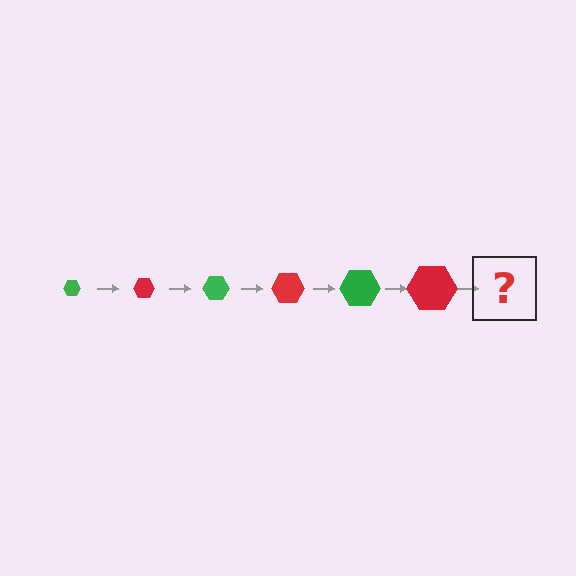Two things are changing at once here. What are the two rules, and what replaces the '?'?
The two rules are that the hexagon grows larger each step and the color cycles through green and red. The '?' should be a green hexagon, larger than the previous one.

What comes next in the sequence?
The next element should be a green hexagon, larger than the previous one.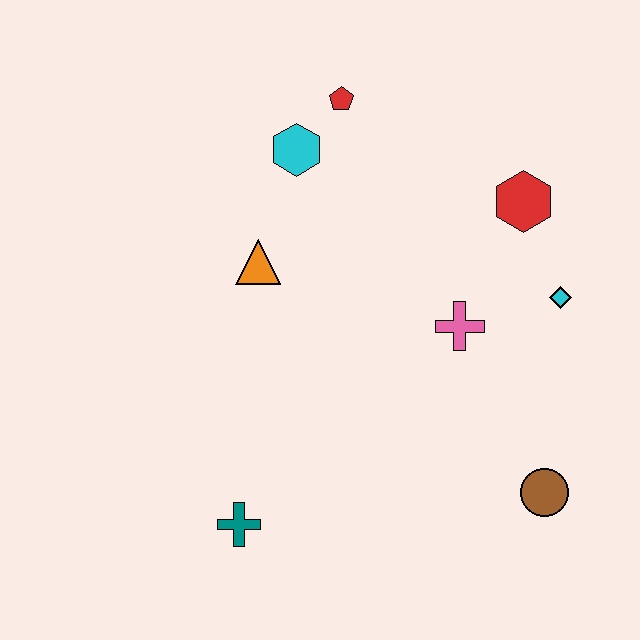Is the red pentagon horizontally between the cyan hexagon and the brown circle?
Yes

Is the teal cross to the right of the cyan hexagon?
No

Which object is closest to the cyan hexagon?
The red pentagon is closest to the cyan hexagon.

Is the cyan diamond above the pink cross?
Yes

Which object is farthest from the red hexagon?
The teal cross is farthest from the red hexagon.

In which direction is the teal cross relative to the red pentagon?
The teal cross is below the red pentagon.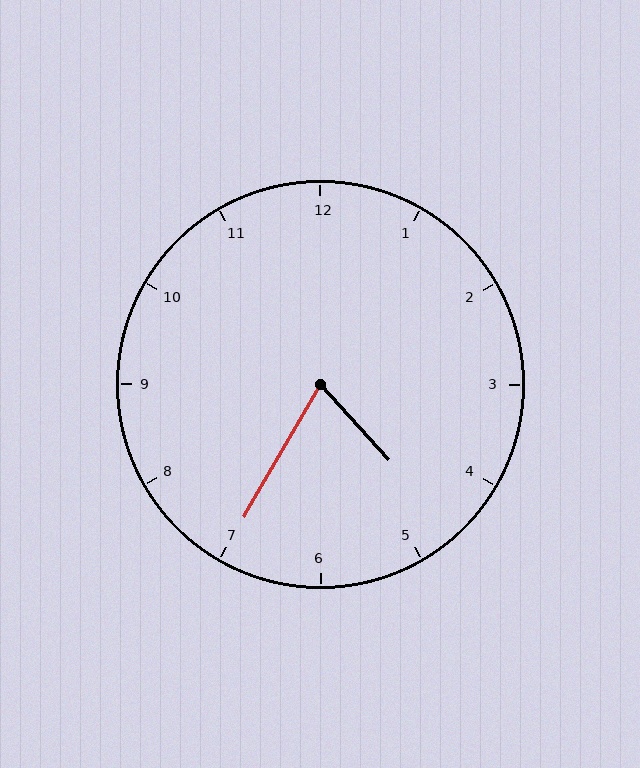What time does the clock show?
4:35.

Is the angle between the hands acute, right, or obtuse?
It is acute.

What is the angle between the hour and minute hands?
Approximately 72 degrees.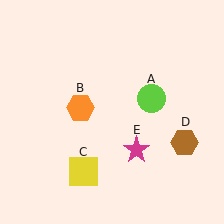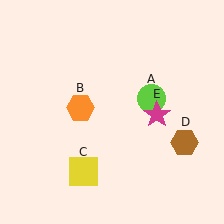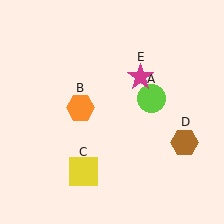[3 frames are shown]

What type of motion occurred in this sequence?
The magenta star (object E) rotated counterclockwise around the center of the scene.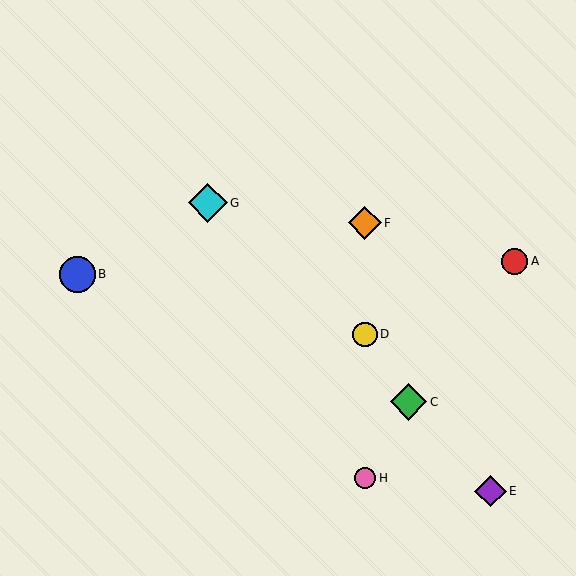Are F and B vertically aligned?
No, F is at x≈365 and B is at x≈77.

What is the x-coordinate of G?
Object G is at x≈208.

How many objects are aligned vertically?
3 objects (D, F, H) are aligned vertically.